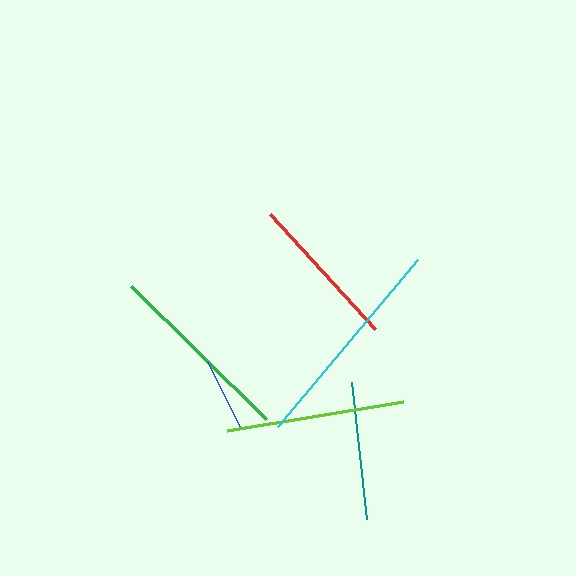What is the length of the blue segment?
The blue segment is approximately 71 pixels long.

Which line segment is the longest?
The cyan line is the longest at approximately 218 pixels.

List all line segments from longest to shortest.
From longest to shortest: cyan, green, lime, red, teal, blue.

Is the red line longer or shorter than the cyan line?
The cyan line is longer than the red line.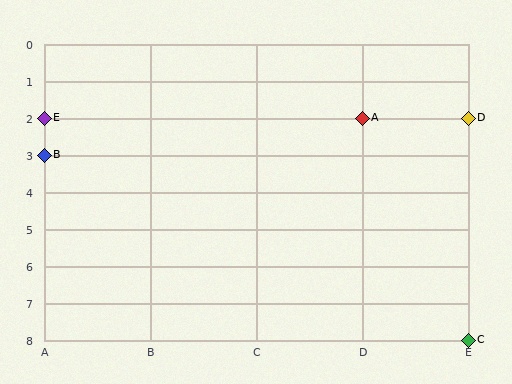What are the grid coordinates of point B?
Point B is at grid coordinates (A, 3).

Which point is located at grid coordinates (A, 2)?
Point E is at (A, 2).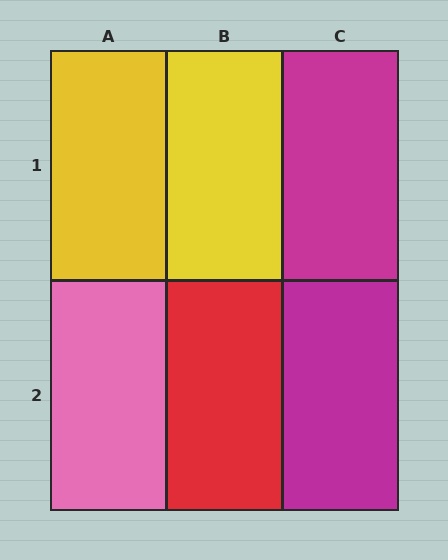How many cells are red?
1 cell is red.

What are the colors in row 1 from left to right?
Yellow, yellow, magenta.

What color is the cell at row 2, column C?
Magenta.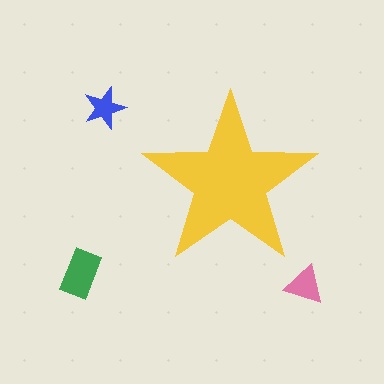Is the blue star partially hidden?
No, the blue star is fully visible.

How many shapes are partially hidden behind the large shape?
0 shapes are partially hidden.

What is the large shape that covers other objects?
A yellow star.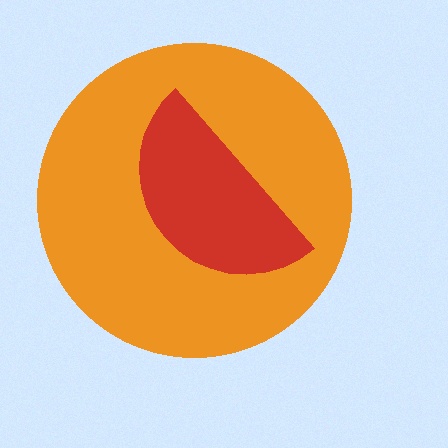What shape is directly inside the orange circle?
The red semicircle.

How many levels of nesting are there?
2.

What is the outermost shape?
The orange circle.